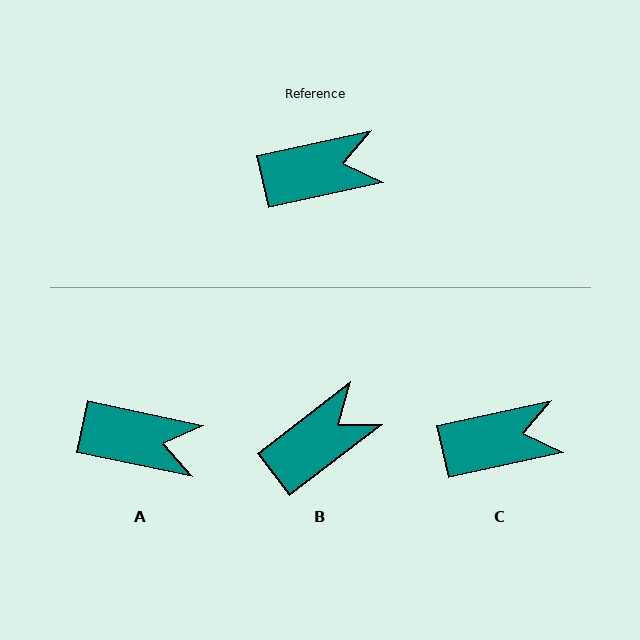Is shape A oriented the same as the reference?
No, it is off by about 24 degrees.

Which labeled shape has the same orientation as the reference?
C.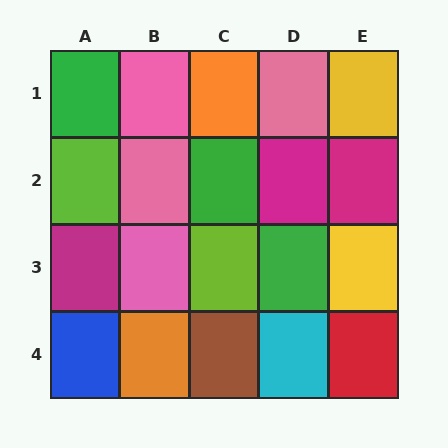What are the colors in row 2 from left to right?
Lime, pink, green, magenta, magenta.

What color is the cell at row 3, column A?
Magenta.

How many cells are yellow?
2 cells are yellow.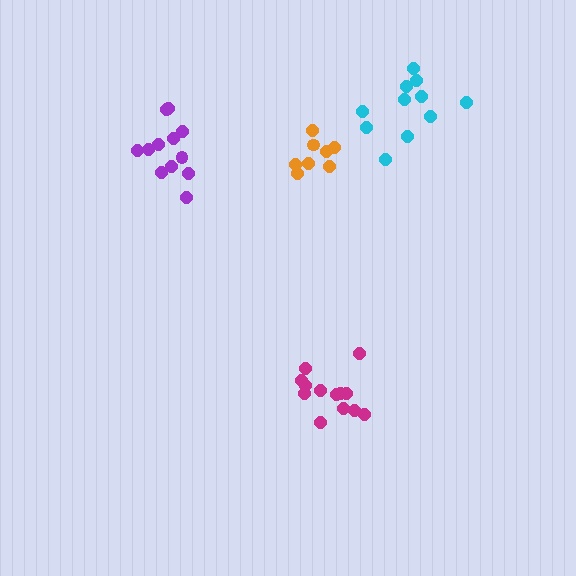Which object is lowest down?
The magenta cluster is bottommost.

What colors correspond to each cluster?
The clusters are colored: orange, purple, cyan, magenta.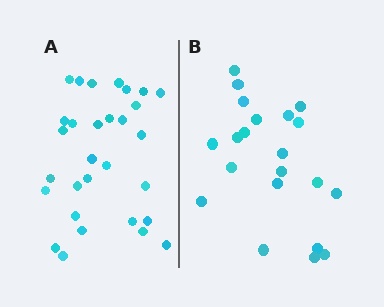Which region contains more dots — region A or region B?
Region A (the left region) has more dots.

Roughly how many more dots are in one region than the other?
Region A has roughly 8 or so more dots than region B.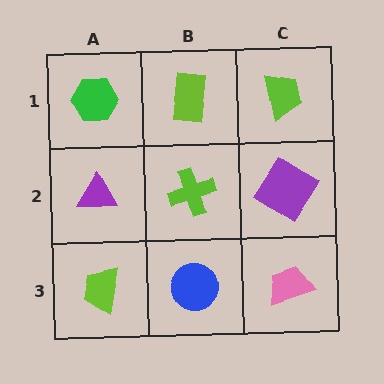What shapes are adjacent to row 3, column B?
A lime cross (row 2, column B), a lime trapezoid (row 3, column A), a pink trapezoid (row 3, column C).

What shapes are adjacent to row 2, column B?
A lime rectangle (row 1, column B), a blue circle (row 3, column B), a purple triangle (row 2, column A), a purple diamond (row 2, column C).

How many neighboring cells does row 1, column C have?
2.